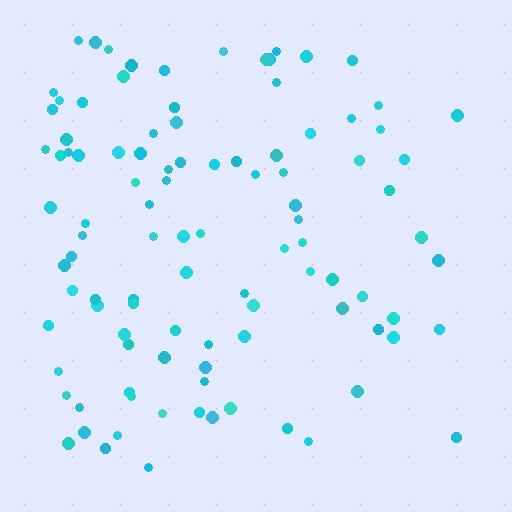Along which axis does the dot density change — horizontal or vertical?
Horizontal.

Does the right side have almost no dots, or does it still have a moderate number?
Still a moderate number, just noticeably fewer than the left.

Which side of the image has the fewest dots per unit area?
The right.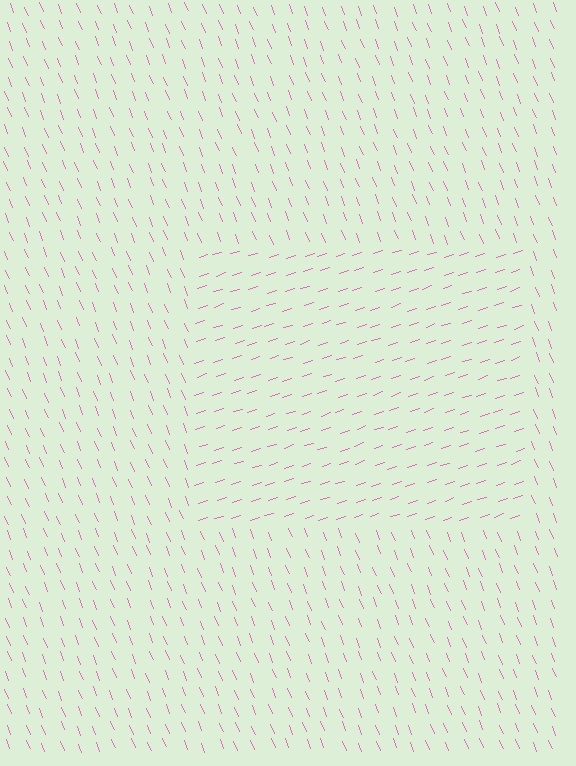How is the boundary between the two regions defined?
The boundary is defined purely by a change in line orientation (approximately 87 degrees difference). All lines are the same color and thickness.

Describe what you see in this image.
The image is filled with small pink line segments. A rectangle region in the image has lines oriented differently from the surrounding lines, creating a visible texture boundary.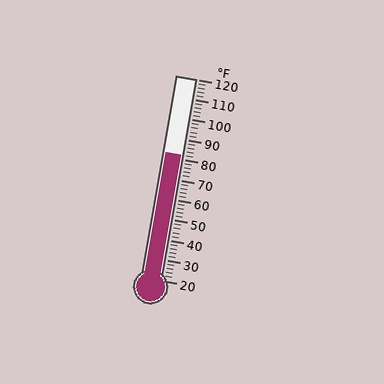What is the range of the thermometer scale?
The thermometer scale ranges from 20°F to 120°F.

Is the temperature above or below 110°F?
The temperature is below 110°F.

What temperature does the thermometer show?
The thermometer shows approximately 82°F.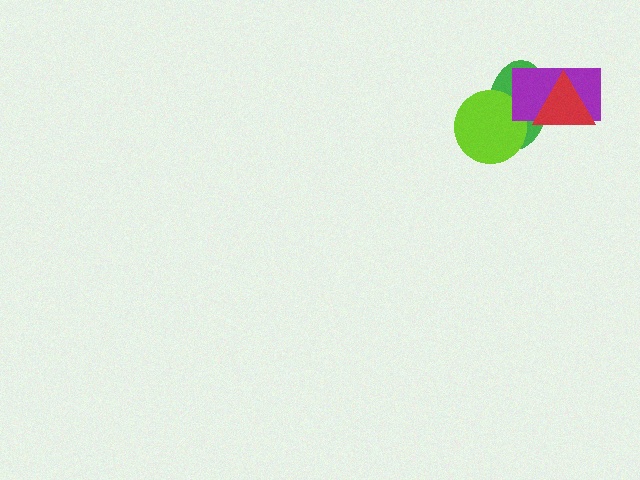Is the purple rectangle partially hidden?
Yes, it is partially covered by another shape.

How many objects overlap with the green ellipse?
3 objects overlap with the green ellipse.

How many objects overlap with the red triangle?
2 objects overlap with the red triangle.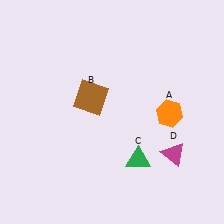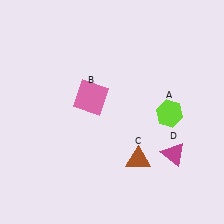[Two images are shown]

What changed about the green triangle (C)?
In Image 1, C is green. In Image 2, it changed to brown.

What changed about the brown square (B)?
In Image 1, B is brown. In Image 2, it changed to pink.